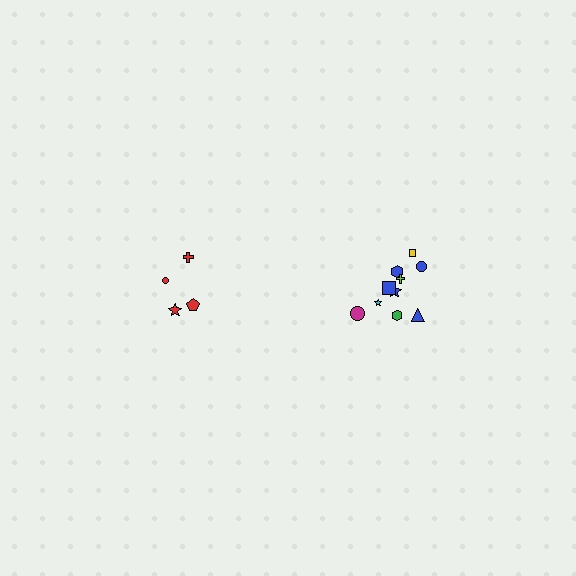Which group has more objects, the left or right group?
The right group.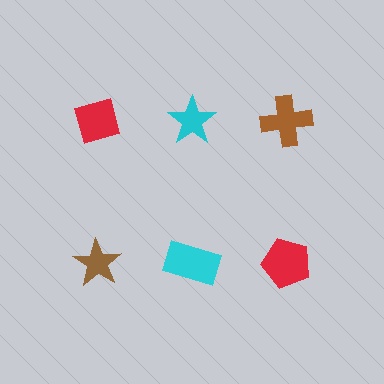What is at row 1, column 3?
A brown cross.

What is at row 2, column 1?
A brown star.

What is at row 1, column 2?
A cyan star.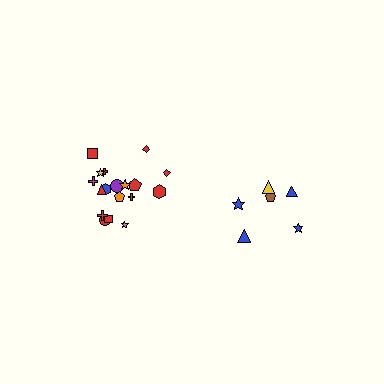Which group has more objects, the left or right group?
The left group.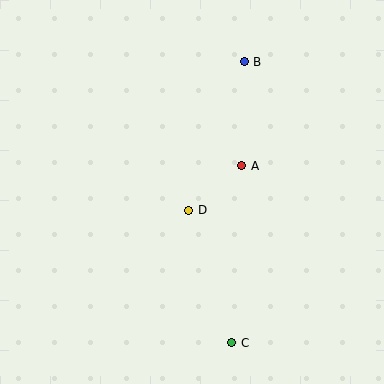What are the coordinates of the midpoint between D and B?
The midpoint between D and B is at (216, 136).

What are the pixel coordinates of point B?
Point B is at (244, 62).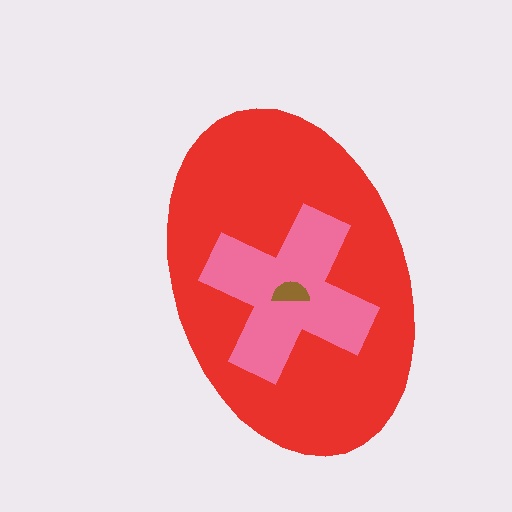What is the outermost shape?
The red ellipse.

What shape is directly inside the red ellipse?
The pink cross.